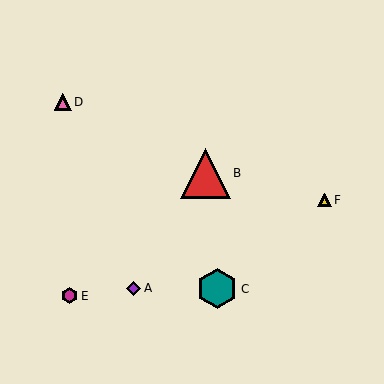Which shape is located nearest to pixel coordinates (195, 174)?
The red triangle (labeled B) at (205, 173) is nearest to that location.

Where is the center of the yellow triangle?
The center of the yellow triangle is at (324, 200).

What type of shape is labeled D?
Shape D is a pink triangle.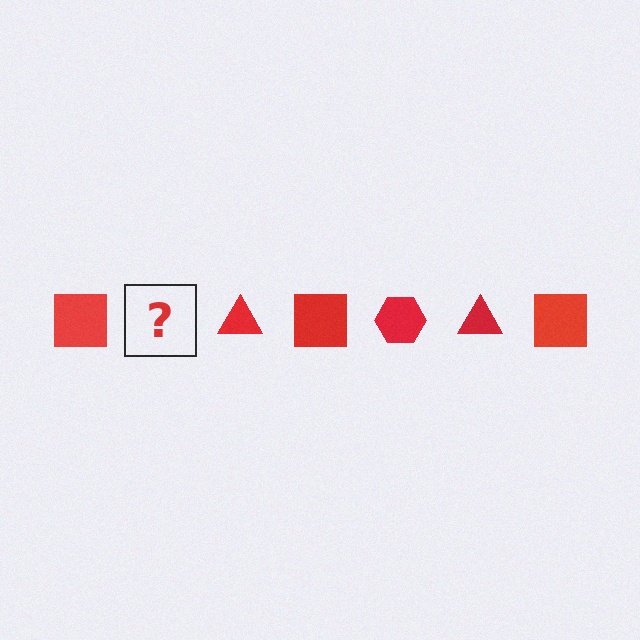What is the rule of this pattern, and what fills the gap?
The rule is that the pattern cycles through square, hexagon, triangle shapes in red. The gap should be filled with a red hexagon.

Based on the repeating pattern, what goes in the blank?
The blank should be a red hexagon.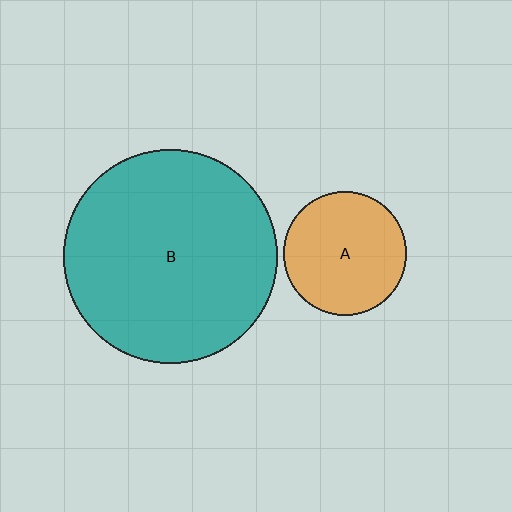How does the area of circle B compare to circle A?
Approximately 3.0 times.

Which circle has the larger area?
Circle B (teal).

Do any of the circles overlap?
No, none of the circles overlap.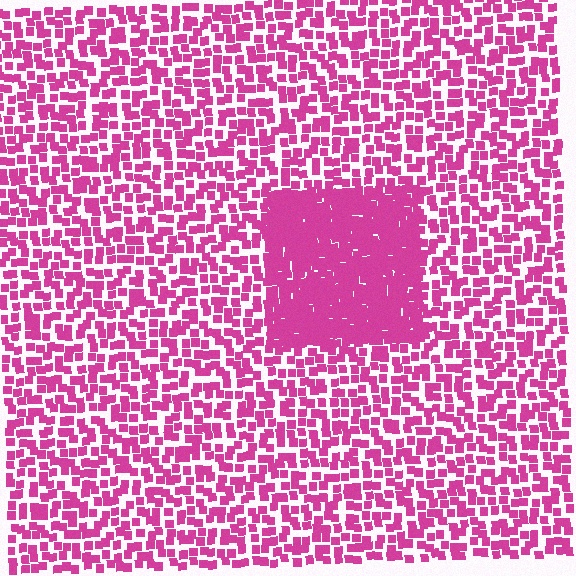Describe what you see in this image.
The image contains small magenta elements arranged at two different densities. A rectangle-shaped region is visible where the elements are more densely packed than the surrounding area.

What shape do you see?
I see a rectangle.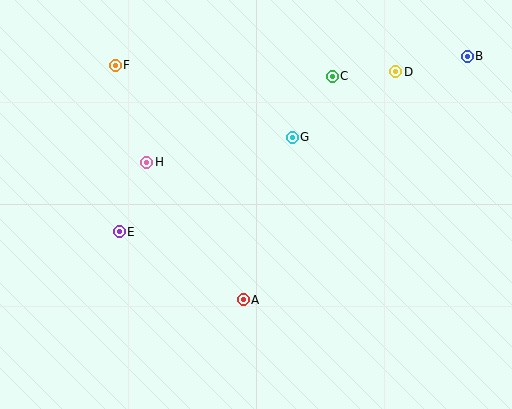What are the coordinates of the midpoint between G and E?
The midpoint between G and E is at (206, 185).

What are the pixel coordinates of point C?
Point C is at (332, 76).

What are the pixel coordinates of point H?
Point H is at (147, 162).